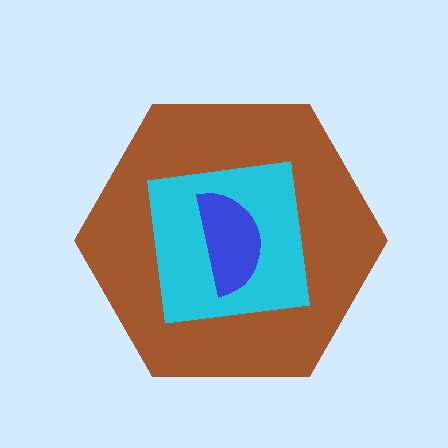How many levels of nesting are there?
3.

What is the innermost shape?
The blue semicircle.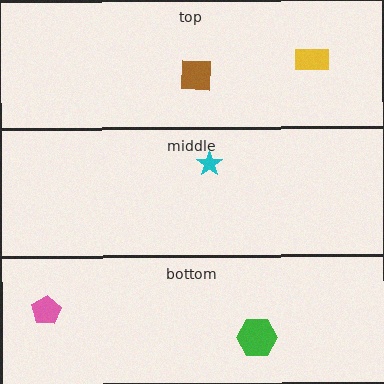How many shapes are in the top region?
2.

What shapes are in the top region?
The brown square, the yellow rectangle.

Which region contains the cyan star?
The middle region.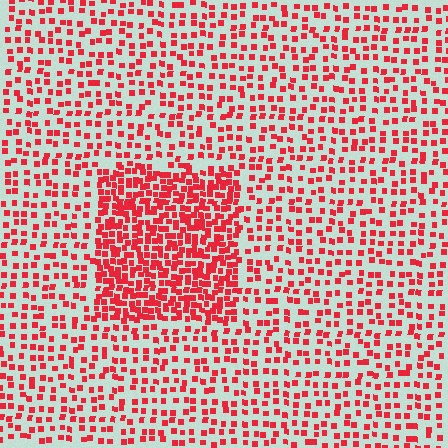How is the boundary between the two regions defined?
The boundary is defined by a change in element density (approximately 2.2x ratio). All elements are the same color, size, and shape.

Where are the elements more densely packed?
The elements are more densely packed inside the rectangle boundary.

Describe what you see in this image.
The image contains small red elements arranged at two different densities. A rectangle-shaped region is visible where the elements are more densely packed than the surrounding area.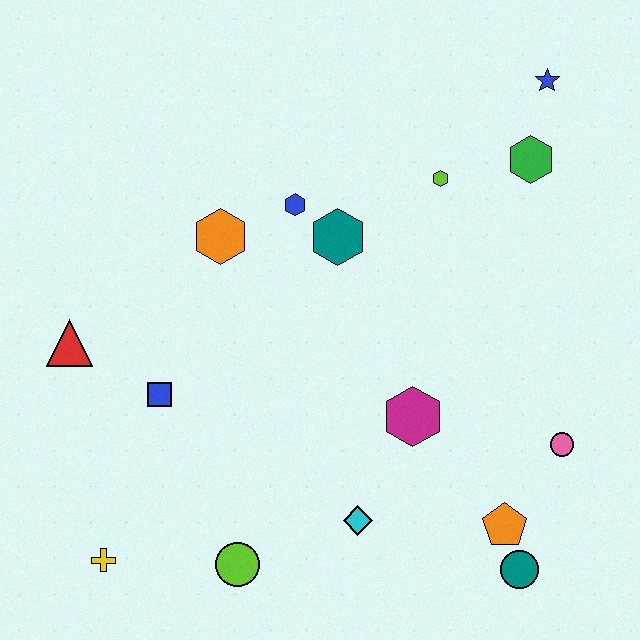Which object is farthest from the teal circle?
The red triangle is farthest from the teal circle.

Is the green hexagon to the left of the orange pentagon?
No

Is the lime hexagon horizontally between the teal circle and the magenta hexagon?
Yes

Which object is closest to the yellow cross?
The lime circle is closest to the yellow cross.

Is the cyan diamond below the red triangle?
Yes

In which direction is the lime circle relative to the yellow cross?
The lime circle is to the right of the yellow cross.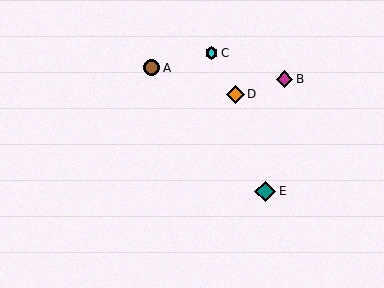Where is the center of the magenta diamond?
The center of the magenta diamond is at (285, 79).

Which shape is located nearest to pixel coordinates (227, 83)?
The orange diamond (labeled D) at (235, 94) is nearest to that location.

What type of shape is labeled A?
Shape A is a brown circle.